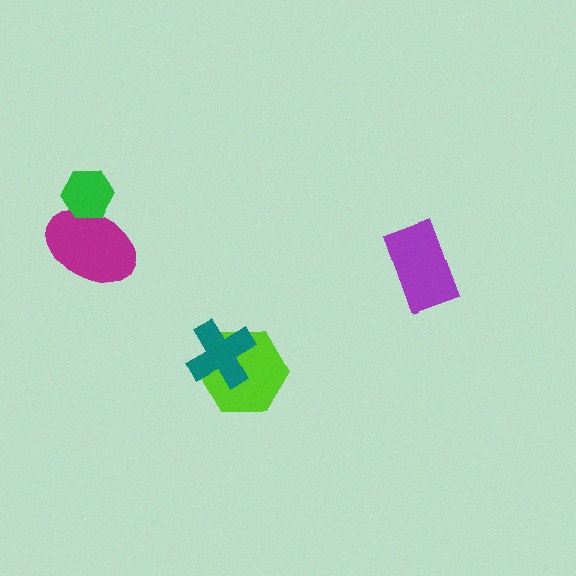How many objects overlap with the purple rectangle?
0 objects overlap with the purple rectangle.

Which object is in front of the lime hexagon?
The teal cross is in front of the lime hexagon.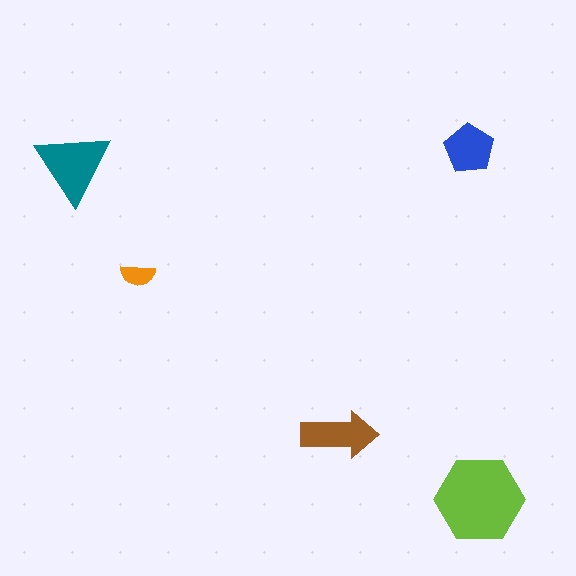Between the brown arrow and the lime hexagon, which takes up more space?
The lime hexagon.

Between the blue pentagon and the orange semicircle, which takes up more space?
The blue pentagon.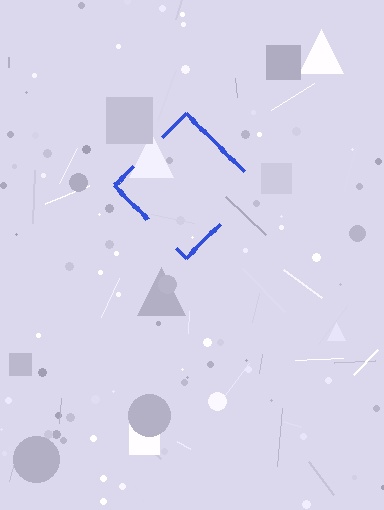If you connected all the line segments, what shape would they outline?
They would outline a diamond.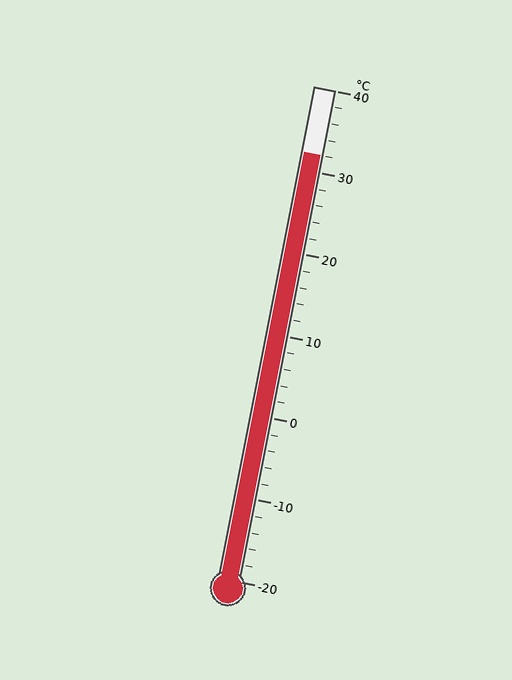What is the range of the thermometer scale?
The thermometer scale ranges from -20°C to 40°C.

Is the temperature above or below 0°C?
The temperature is above 0°C.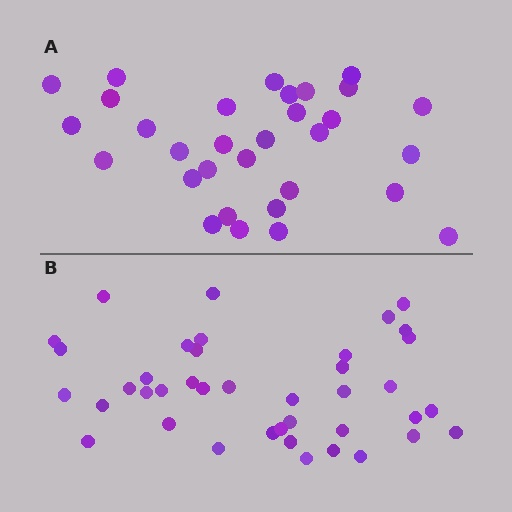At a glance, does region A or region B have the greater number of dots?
Region B (the bottom region) has more dots.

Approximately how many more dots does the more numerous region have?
Region B has roughly 8 or so more dots than region A.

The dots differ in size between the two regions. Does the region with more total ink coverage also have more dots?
No. Region A has more total ink coverage because its dots are larger, but region B actually contains more individual dots. Total area can be misleading — the number of items is what matters here.